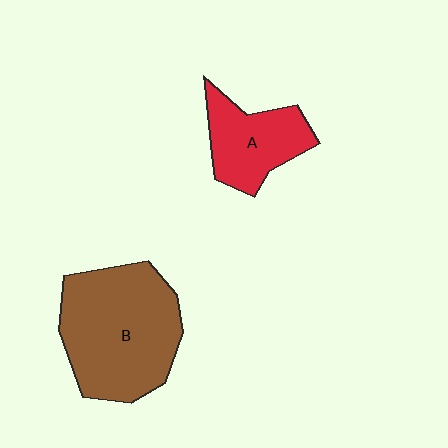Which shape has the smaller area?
Shape A (red).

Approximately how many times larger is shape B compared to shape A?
Approximately 1.9 times.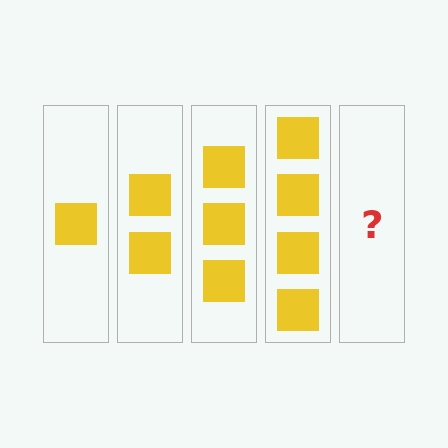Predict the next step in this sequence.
The next step is 5 squares.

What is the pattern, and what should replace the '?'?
The pattern is that each step adds one more square. The '?' should be 5 squares.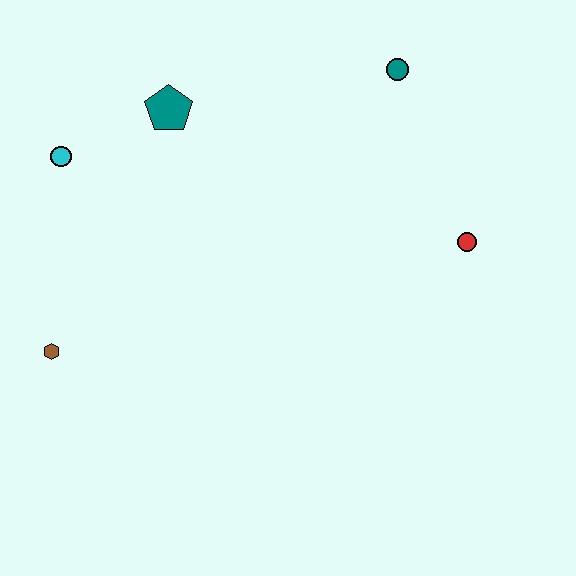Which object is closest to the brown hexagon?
The cyan circle is closest to the brown hexagon.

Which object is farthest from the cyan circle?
The red circle is farthest from the cyan circle.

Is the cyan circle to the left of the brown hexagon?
No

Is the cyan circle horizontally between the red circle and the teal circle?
No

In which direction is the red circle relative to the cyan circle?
The red circle is to the right of the cyan circle.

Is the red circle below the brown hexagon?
No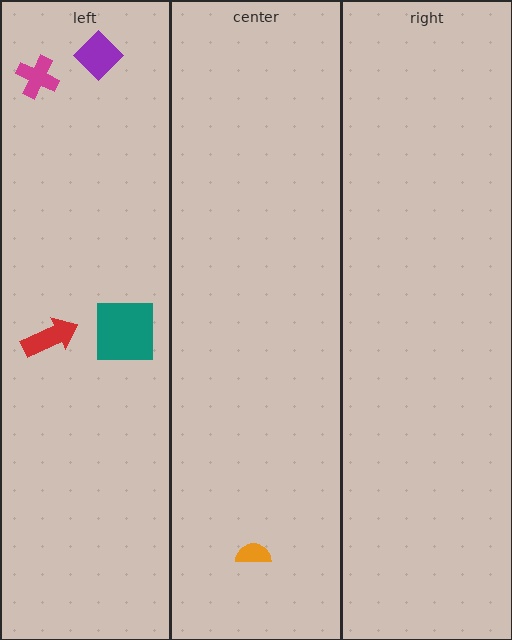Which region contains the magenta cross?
The left region.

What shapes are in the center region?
The orange semicircle.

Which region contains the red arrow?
The left region.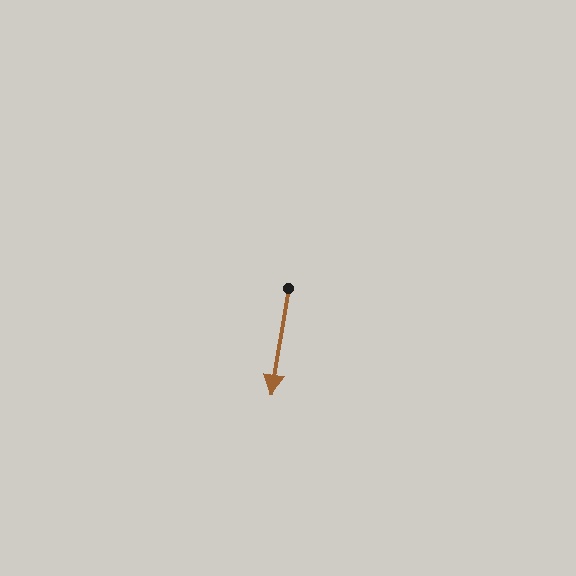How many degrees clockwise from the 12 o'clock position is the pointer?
Approximately 189 degrees.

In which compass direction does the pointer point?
South.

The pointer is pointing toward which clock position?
Roughly 6 o'clock.